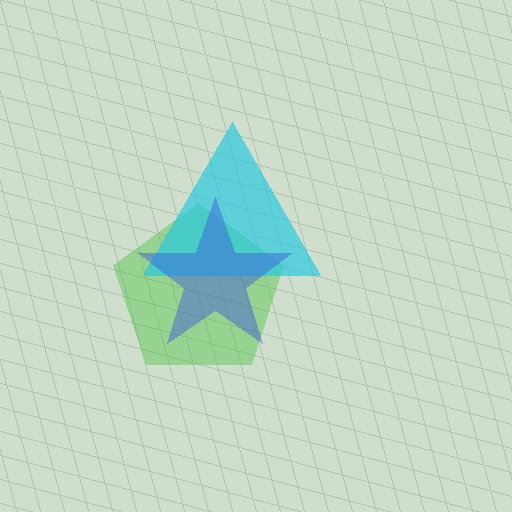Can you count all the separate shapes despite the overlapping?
Yes, there are 3 separate shapes.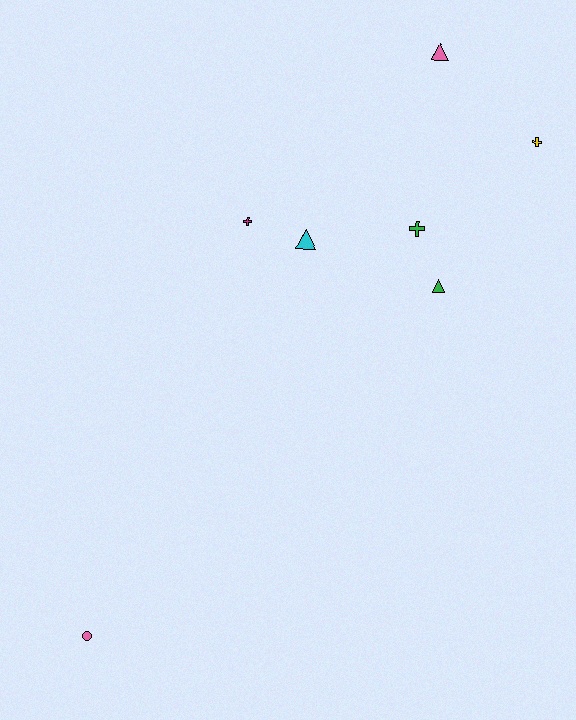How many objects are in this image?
There are 7 objects.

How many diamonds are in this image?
There are no diamonds.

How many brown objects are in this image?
There are no brown objects.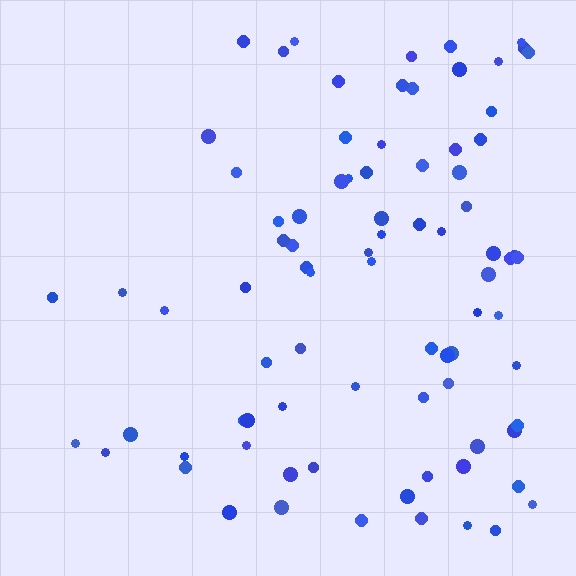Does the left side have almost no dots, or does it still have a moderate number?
Still a moderate number, just noticeably fewer than the right.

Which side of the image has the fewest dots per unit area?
The left.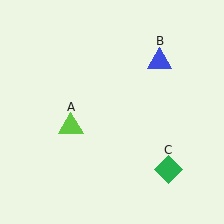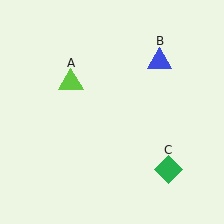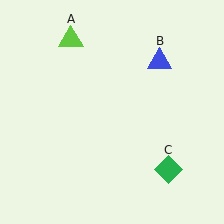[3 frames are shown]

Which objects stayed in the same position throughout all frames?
Blue triangle (object B) and green diamond (object C) remained stationary.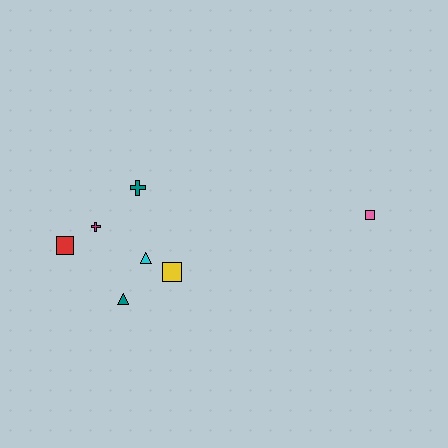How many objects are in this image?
There are 7 objects.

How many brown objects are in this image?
There are no brown objects.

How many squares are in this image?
There are 3 squares.